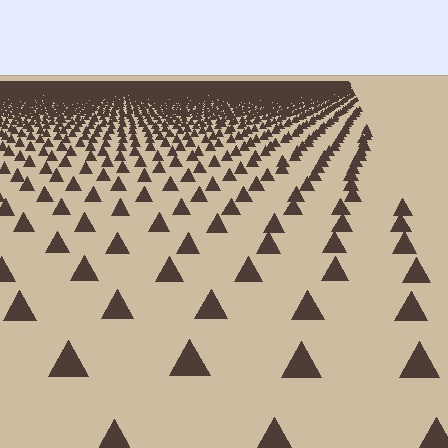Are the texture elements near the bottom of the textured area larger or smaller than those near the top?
Larger. Near the bottom, elements are closer to the viewer and appear at a bigger on-screen size.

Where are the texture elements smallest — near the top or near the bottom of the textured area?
Near the top.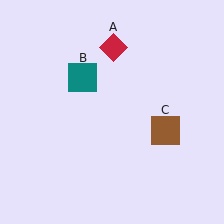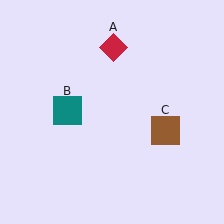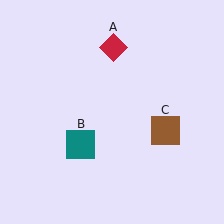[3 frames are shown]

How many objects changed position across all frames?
1 object changed position: teal square (object B).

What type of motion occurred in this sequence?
The teal square (object B) rotated counterclockwise around the center of the scene.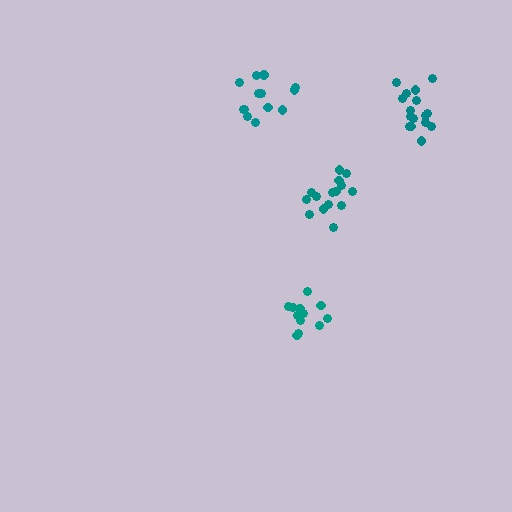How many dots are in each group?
Group 1: 12 dots, Group 2: 13 dots, Group 3: 15 dots, Group 4: 16 dots (56 total).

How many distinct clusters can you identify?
There are 4 distinct clusters.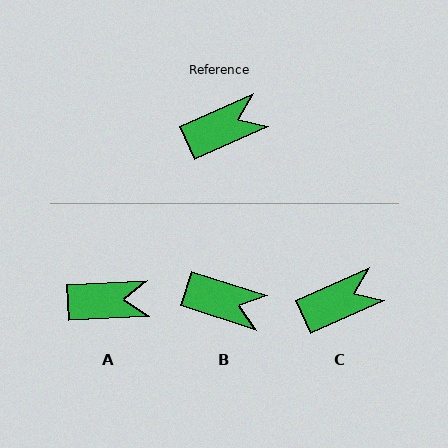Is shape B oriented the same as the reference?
No, it is off by about 42 degrees.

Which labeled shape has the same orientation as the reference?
C.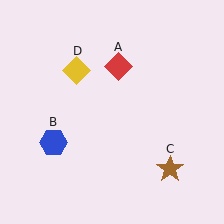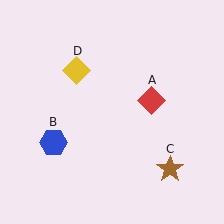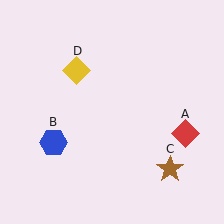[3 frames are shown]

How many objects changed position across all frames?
1 object changed position: red diamond (object A).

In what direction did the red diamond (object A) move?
The red diamond (object A) moved down and to the right.